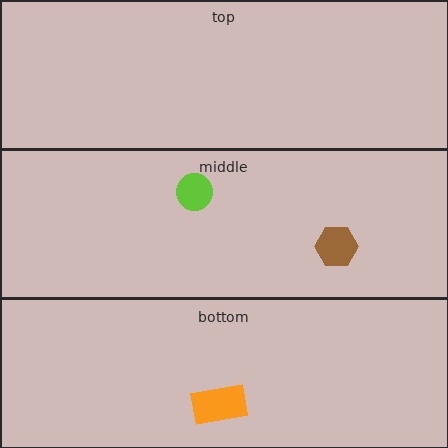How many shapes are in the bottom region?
1.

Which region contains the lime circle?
The middle region.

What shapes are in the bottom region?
The orange rectangle.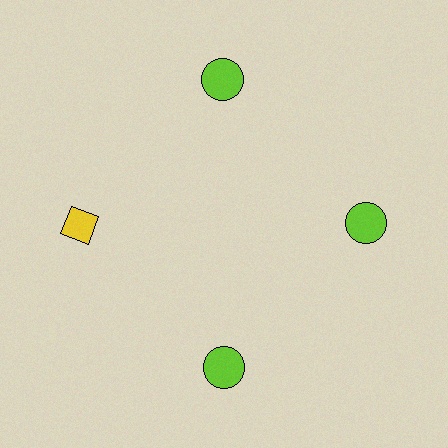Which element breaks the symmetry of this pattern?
The yellow diamond at roughly the 9 o'clock position breaks the symmetry. All other shapes are lime circles.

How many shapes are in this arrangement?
There are 4 shapes arranged in a ring pattern.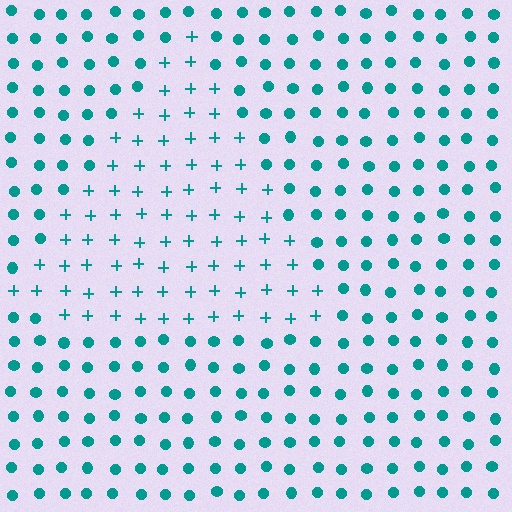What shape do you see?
I see a triangle.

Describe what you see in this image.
The image is filled with small teal elements arranged in a uniform grid. A triangle-shaped region contains plus signs, while the surrounding area contains circles. The boundary is defined purely by the change in element shape.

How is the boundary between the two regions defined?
The boundary is defined by a change in element shape: plus signs inside vs. circles outside. All elements share the same color and spacing.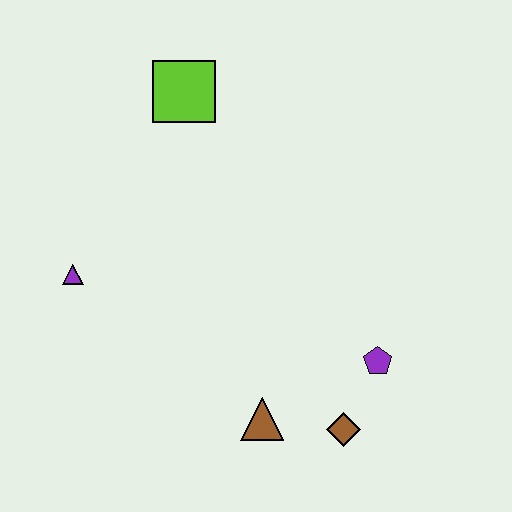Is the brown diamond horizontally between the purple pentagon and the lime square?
Yes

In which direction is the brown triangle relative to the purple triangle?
The brown triangle is to the right of the purple triangle.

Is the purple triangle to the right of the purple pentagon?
No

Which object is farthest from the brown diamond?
The lime square is farthest from the brown diamond.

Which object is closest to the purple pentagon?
The brown diamond is closest to the purple pentagon.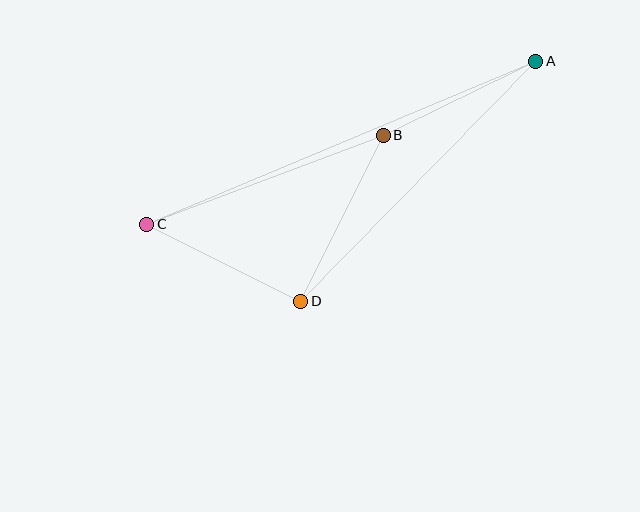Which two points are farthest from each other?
Points A and C are farthest from each other.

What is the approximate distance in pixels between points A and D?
The distance between A and D is approximately 336 pixels.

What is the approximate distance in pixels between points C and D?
The distance between C and D is approximately 172 pixels.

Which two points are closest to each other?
Points A and B are closest to each other.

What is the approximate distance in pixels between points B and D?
The distance between B and D is approximately 186 pixels.